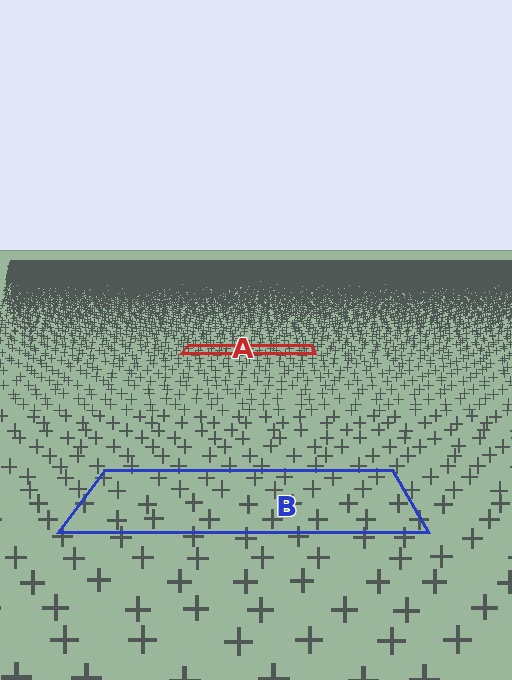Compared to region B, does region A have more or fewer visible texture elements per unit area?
Region A has more texture elements per unit area — they are packed more densely because it is farther away.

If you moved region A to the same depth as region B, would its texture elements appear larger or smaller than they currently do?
They would appear larger. At a closer depth, the same texture elements are projected at a bigger on-screen size.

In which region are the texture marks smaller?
The texture marks are smaller in region A, because it is farther away.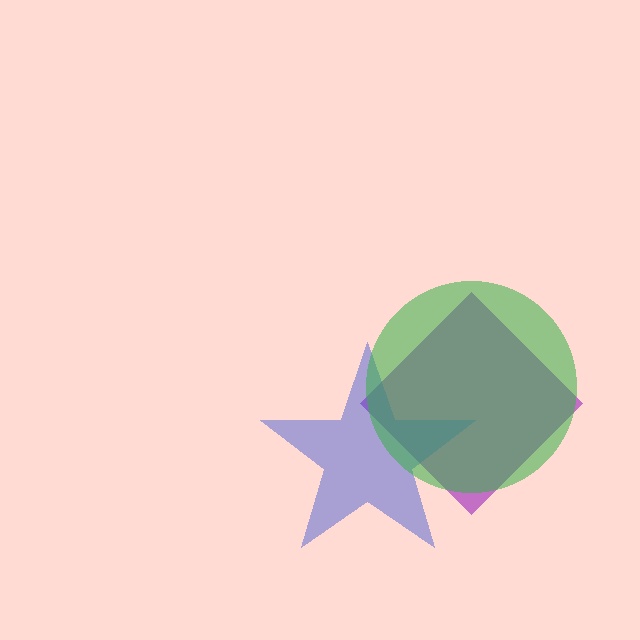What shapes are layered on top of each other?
The layered shapes are: a purple diamond, a blue star, a green circle.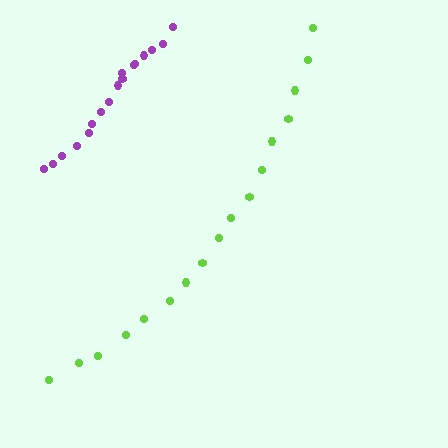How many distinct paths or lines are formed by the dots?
There are 2 distinct paths.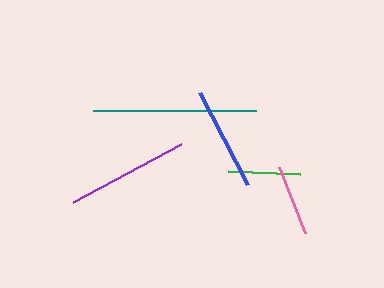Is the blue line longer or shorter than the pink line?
The blue line is longer than the pink line.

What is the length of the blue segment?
The blue segment is approximately 104 pixels long.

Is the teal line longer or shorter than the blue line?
The teal line is longer than the blue line.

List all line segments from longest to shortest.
From longest to shortest: teal, purple, blue, green, pink.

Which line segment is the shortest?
The pink line is the shortest at approximately 70 pixels.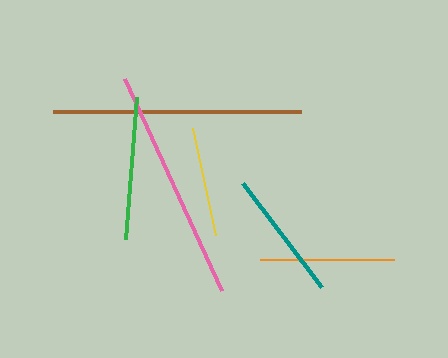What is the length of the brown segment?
The brown segment is approximately 248 pixels long.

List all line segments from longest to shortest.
From longest to shortest: brown, pink, green, orange, teal, yellow.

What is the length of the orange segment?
The orange segment is approximately 134 pixels long.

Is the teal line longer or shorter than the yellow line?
The teal line is longer than the yellow line.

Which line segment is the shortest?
The yellow line is the shortest at approximately 109 pixels.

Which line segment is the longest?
The brown line is the longest at approximately 248 pixels.